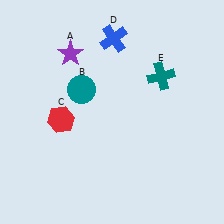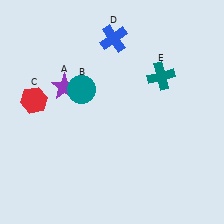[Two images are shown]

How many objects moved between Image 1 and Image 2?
2 objects moved between the two images.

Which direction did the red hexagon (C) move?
The red hexagon (C) moved left.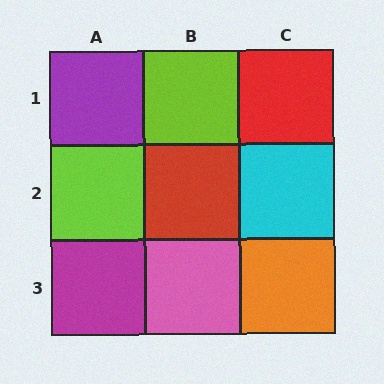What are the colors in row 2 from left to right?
Lime, red, cyan.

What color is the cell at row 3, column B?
Pink.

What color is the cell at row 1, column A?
Purple.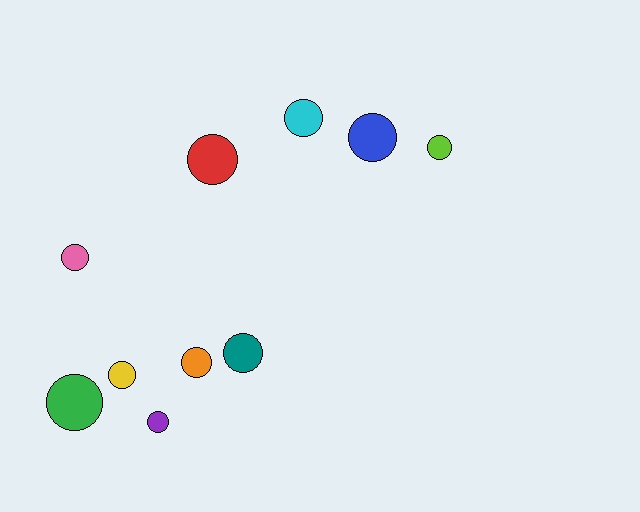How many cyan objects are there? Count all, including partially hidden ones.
There is 1 cyan object.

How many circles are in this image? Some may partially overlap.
There are 10 circles.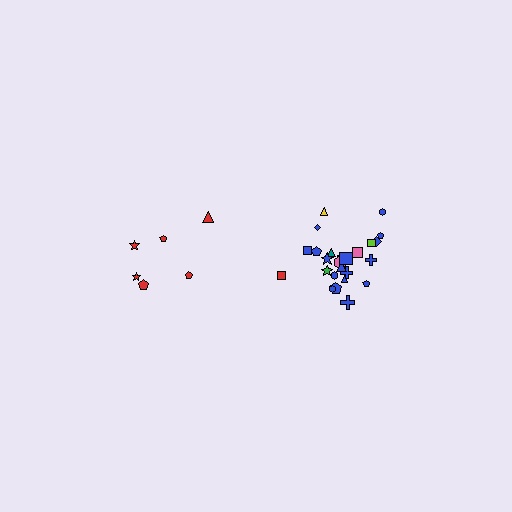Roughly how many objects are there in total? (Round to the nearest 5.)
Roughly 30 objects in total.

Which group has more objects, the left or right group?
The right group.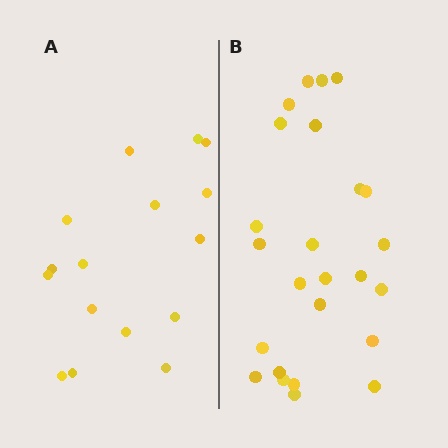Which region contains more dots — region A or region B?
Region B (the right region) has more dots.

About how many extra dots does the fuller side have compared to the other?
Region B has roughly 8 or so more dots than region A.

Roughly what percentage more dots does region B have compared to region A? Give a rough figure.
About 55% more.